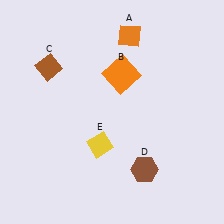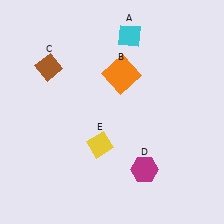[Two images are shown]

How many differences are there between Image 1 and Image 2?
There are 2 differences between the two images.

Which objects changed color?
A changed from orange to cyan. D changed from brown to magenta.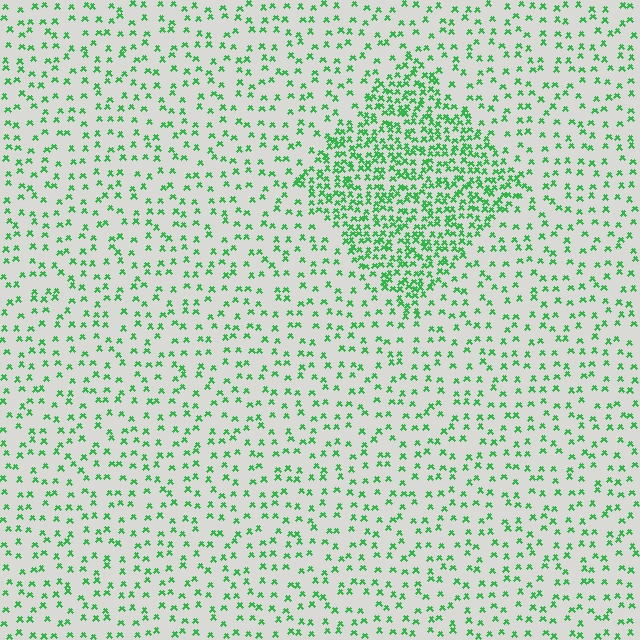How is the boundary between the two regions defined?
The boundary is defined by a change in element density (approximately 2.6x ratio). All elements are the same color, size, and shape.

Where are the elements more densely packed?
The elements are more densely packed inside the diamond boundary.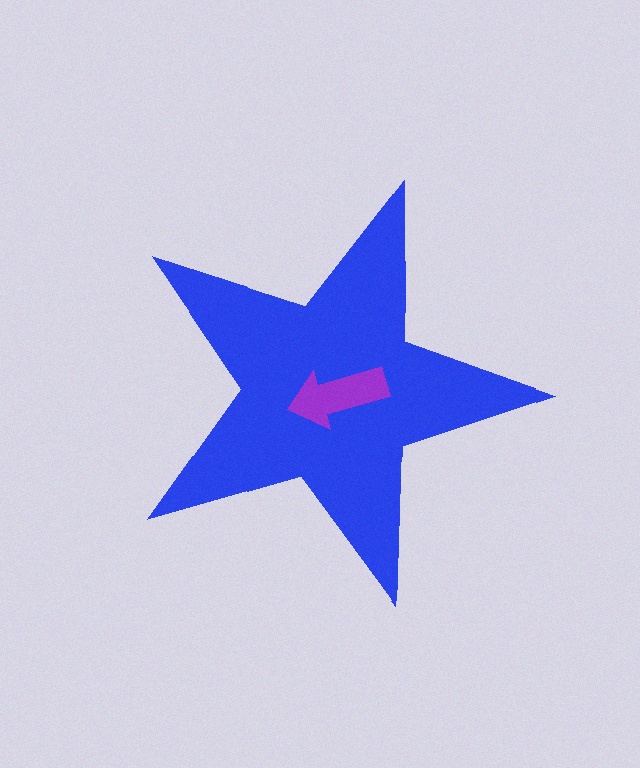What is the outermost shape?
The blue star.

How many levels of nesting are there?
2.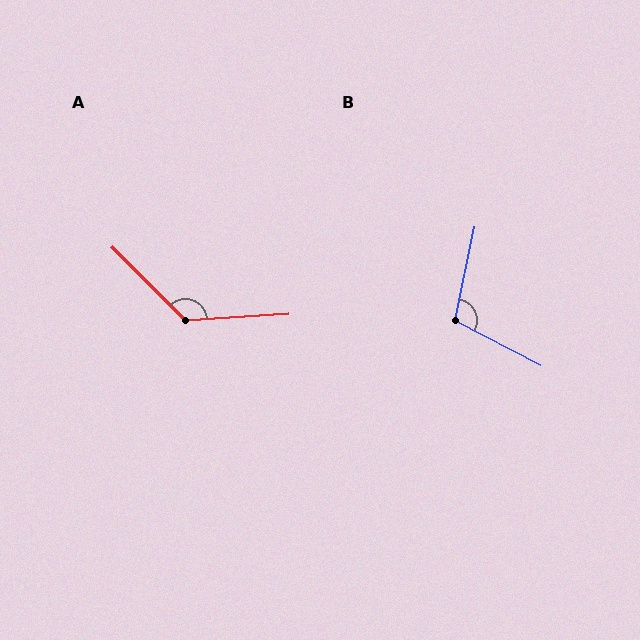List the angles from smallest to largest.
B (105°), A (131°).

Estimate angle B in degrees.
Approximately 105 degrees.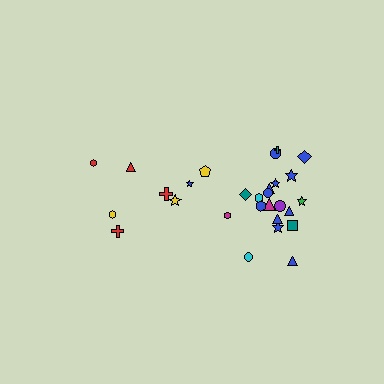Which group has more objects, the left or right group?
The right group.